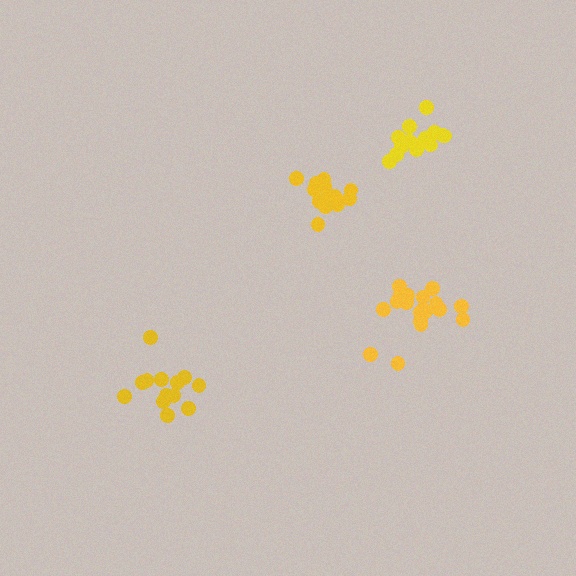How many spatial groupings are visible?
There are 4 spatial groupings.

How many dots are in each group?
Group 1: 14 dots, Group 2: 19 dots, Group 3: 13 dots, Group 4: 14 dots (60 total).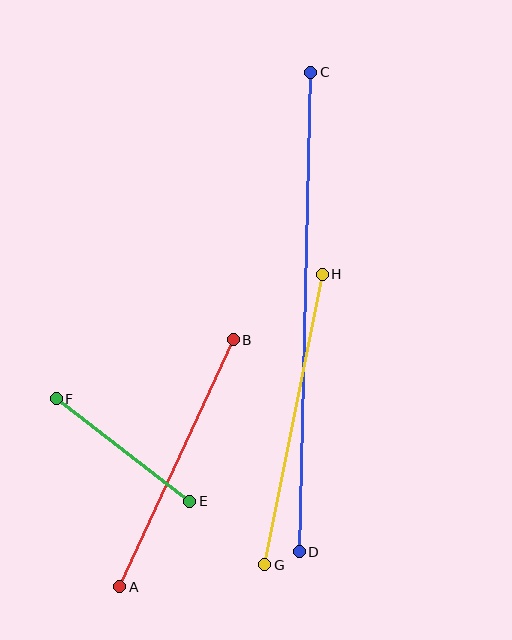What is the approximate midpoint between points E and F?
The midpoint is at approximately (123, 450) pixels.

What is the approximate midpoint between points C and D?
The midpoint is at approximately (305, 312) pixels.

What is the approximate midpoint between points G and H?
The midpoint is at approximately (293, 419) pixels.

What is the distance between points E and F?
The distance is approximately 168 pixels.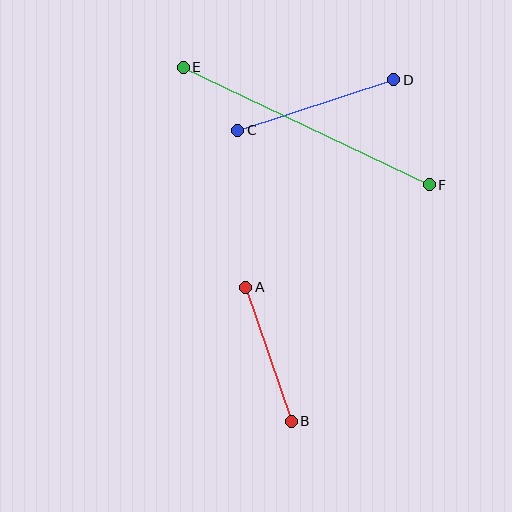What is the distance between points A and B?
The distance is approximately 141 pixels.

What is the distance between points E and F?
The distance is approximately 273 pixels.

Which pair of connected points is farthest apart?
Points E and F are farthest apart.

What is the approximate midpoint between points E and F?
The midpoint is at approximately (306, 126) pixels.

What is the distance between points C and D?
The distance is approximately 164 pixels.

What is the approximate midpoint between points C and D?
The midpoint is at approximately (316, 105) pixels.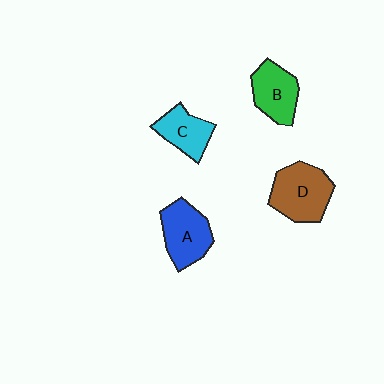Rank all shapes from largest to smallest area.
From largest to smallest: D (brown), A (blue), B (green), C (cyan).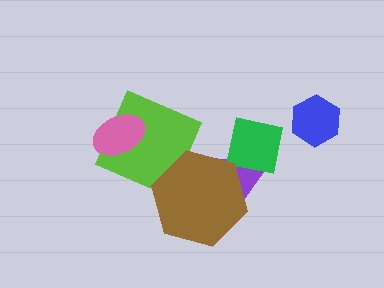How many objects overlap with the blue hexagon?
0 objects overlap with the blue hexagon.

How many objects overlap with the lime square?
2 objects overlap with the lime square.